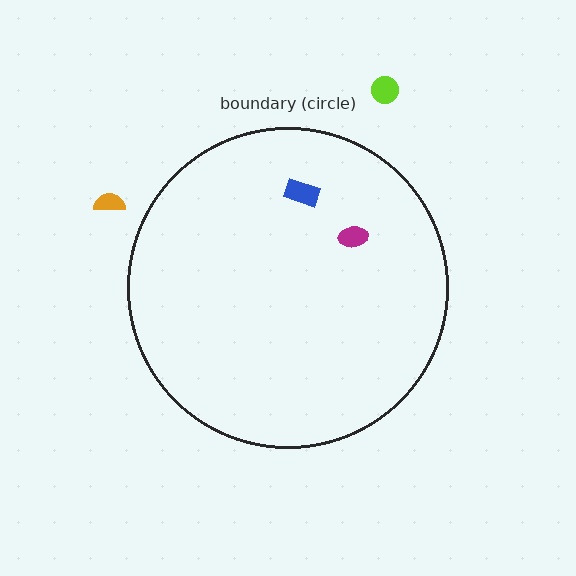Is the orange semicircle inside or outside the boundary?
Outside.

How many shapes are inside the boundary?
2 inside, 2 outside.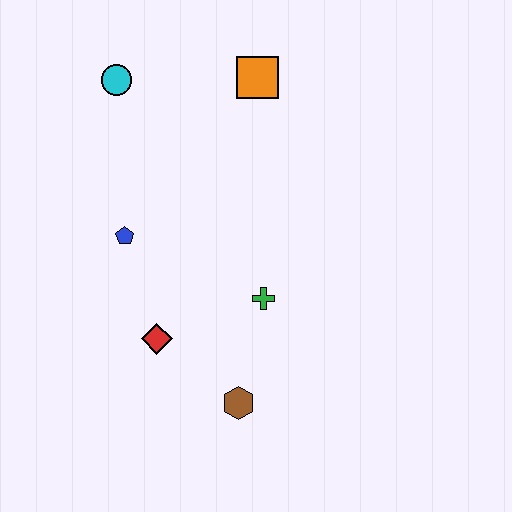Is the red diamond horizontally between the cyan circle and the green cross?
Yes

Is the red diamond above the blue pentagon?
No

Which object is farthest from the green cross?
The cyan circle is farthest from the green cross.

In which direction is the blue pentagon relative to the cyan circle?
The blue pentagon is below the cyan circle.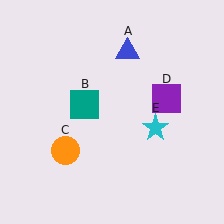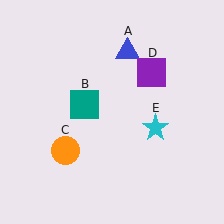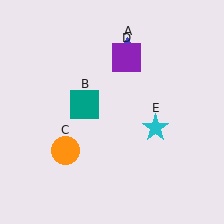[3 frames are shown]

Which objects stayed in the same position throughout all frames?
Blue triangle (object A) and teal square (object B) and orange circle (object C) and cyan star (object E) remained stationary.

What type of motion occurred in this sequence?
The purple square (object D) rotated counterclockwise around the center of the scene.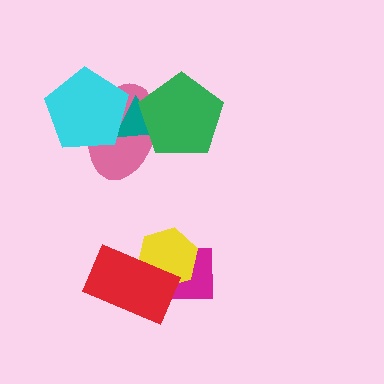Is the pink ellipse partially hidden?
Yes, it is partially covered by another shape.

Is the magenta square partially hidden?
Yes, it is partially covered by another shape.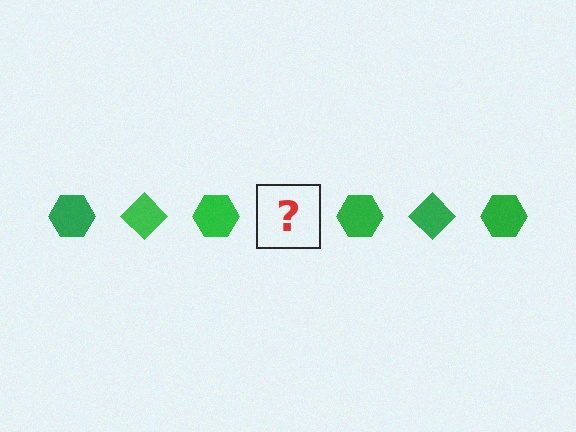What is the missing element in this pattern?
The missing element is a green diamond.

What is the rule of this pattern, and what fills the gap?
The rule is that the pattern cycles through hexagon, diamond shapes in green. The gap should be filled with a green diamond.